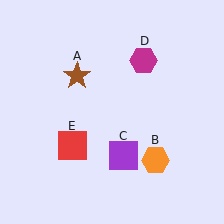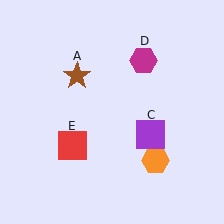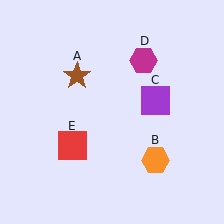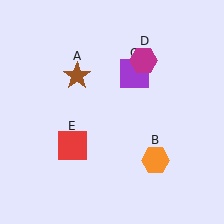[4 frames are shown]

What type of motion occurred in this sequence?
The purple square (object C) rotated counterclockwise around the center of the scene.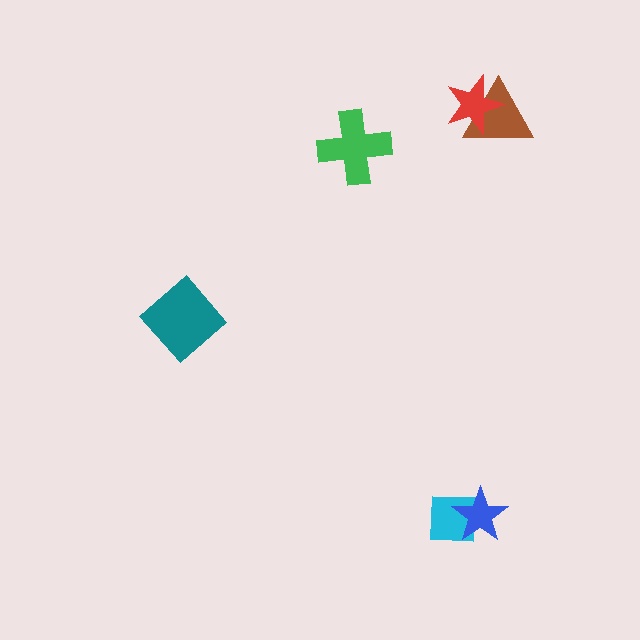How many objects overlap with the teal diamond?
0 objects overlap with the teal diamond.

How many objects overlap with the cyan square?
1 object overlaps with the cyan square.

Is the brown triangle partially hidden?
Yes, it is partially covered by another shape.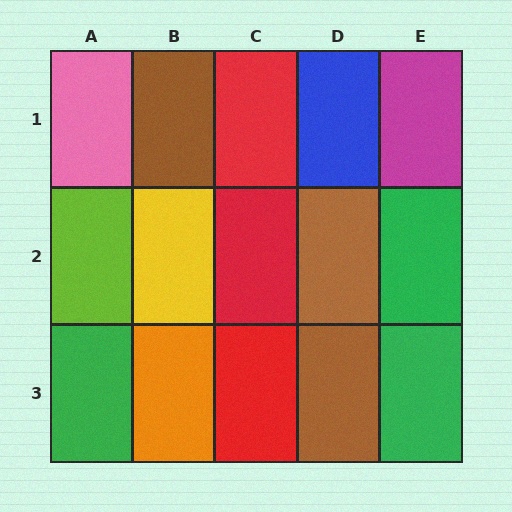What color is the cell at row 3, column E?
Green.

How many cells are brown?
3 cells are brown.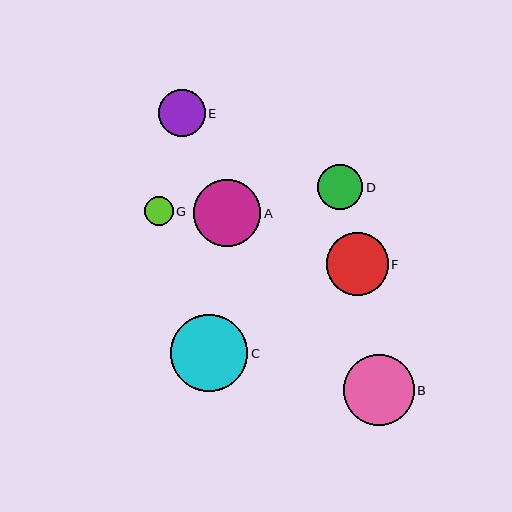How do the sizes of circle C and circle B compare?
Circle C and circle B are approximately the same size.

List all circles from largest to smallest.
From largest to smallest: C, B, A, F, E, D, G.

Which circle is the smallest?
Circle G is the smallest with a size of approximately 29 pixels.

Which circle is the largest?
Circle C is the largest with a size of approximately 77 pixels.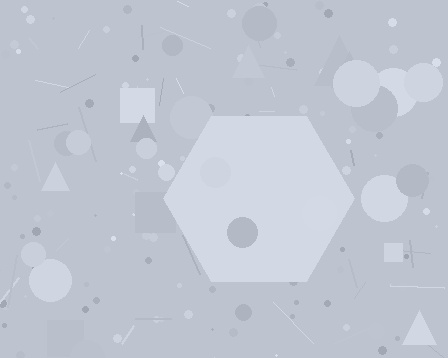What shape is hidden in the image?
A hexagon is hidden in the image.